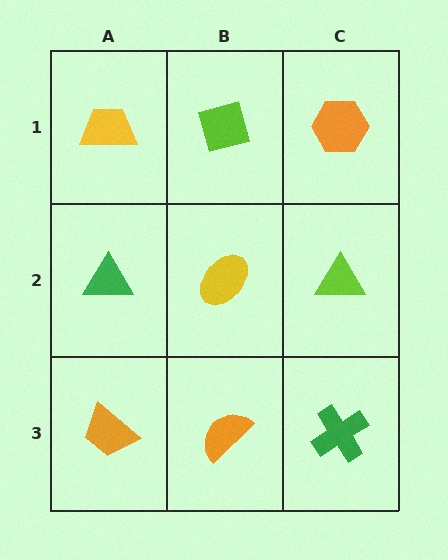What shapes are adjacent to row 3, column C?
A lime triangle (row 2, column C), an orange semicircle (row 3, column B).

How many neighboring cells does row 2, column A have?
3.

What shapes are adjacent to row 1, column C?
A lime triangle (row 2, column C), a lime diamond (row 1, column B).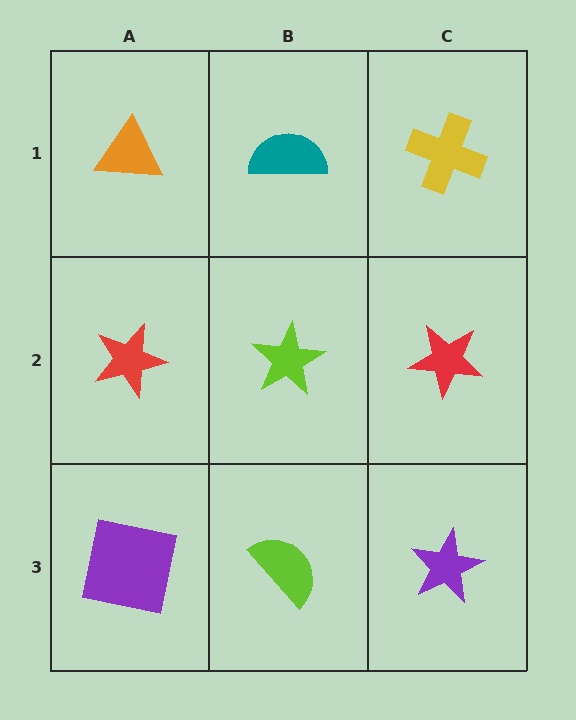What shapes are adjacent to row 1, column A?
A red star (row 2, column A), a teal semicircle (row 1, column B).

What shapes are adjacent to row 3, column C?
A red star (row 2, column C), a lime semicircle (row 3, column B).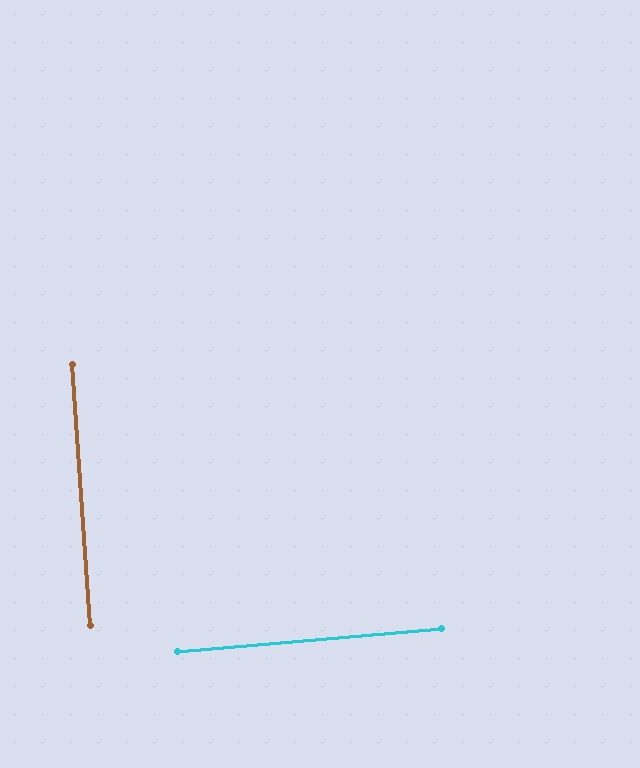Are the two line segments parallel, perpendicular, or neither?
Perpendicular — they meet at approximately 89°.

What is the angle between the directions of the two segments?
Approximately 89 degrees.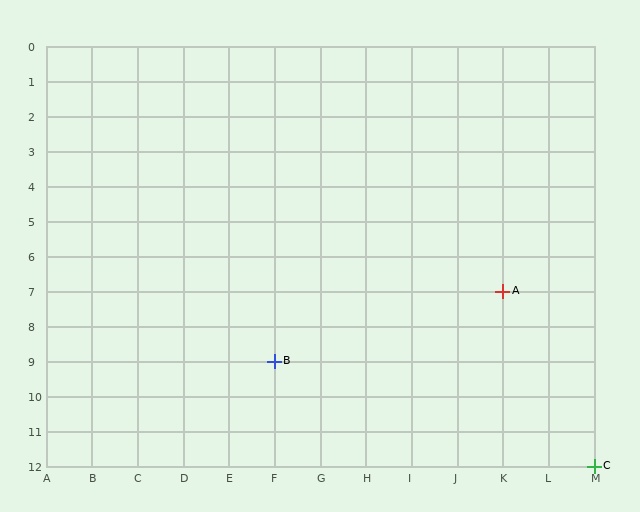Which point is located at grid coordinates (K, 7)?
Point A is at (K, 7).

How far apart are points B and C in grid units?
Points B and C are 7 columns and 3 rows apart (about 7.6 grid units diagonally).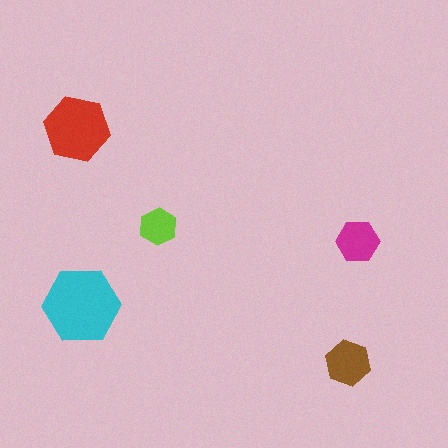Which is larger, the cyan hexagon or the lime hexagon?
The cyan one.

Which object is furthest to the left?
The red hexagon is leftmost.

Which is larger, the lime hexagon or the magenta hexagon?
The magenta one.